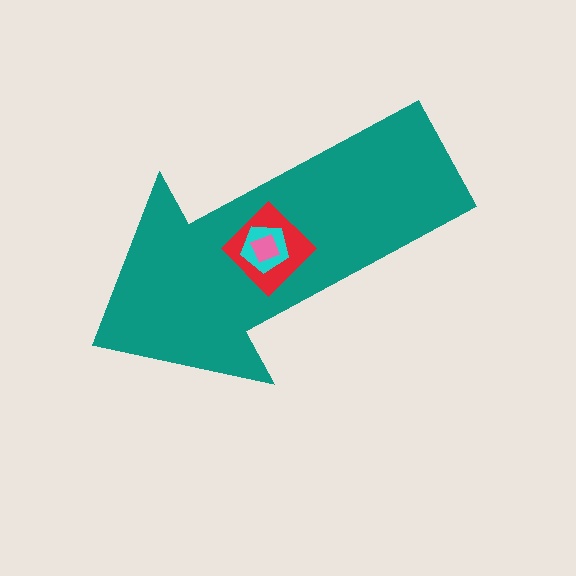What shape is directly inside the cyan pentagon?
The pink square.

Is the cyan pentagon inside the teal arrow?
Yes.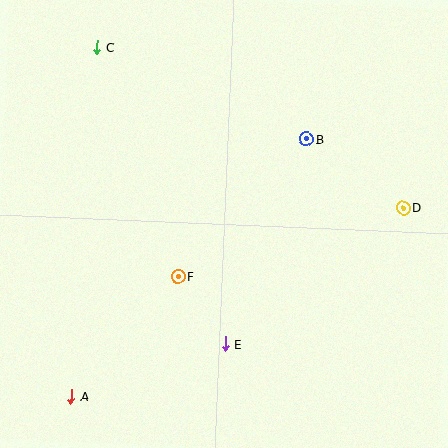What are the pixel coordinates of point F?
Point F is at (178, 277).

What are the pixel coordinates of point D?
Point D is at (403, 208).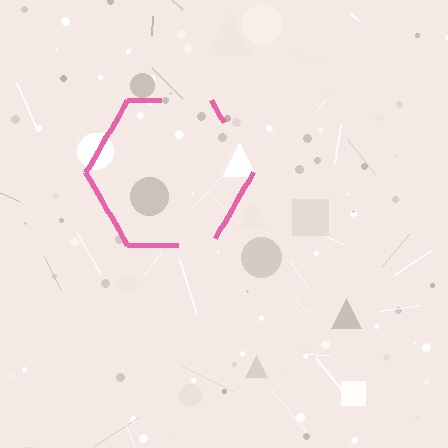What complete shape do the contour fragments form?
The contour fragments form a hexagon.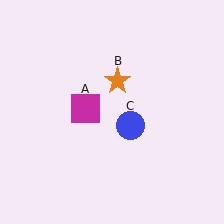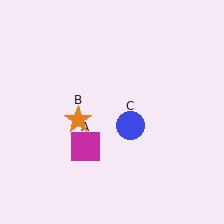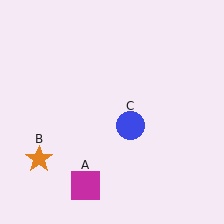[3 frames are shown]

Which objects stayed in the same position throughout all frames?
Blue circle (object C) remained stationary.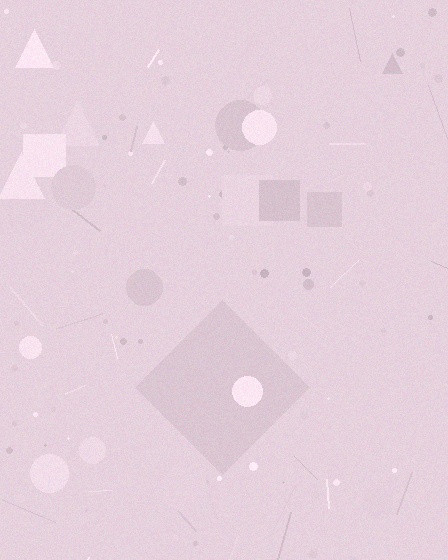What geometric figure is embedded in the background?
A diamond is embedded in the background.